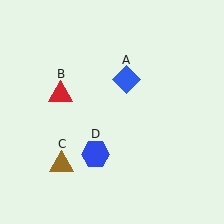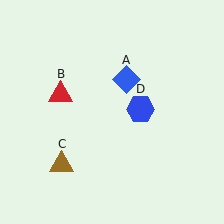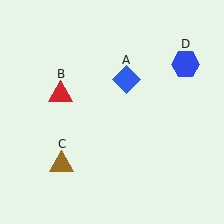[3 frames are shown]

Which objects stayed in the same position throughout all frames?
Blue diamond (object A) and red triangle (object B) and brown triangle (object C) remained stationary.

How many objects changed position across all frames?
1 object changed position: blue hexagon (object D).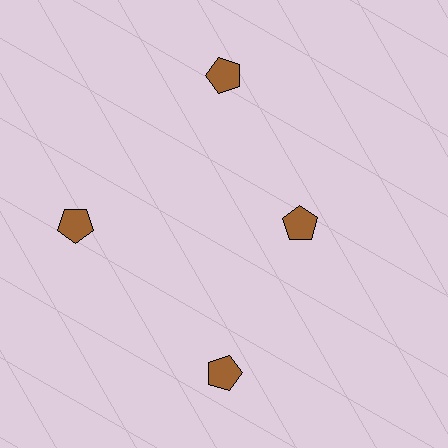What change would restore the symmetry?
The symmetry would be restored by moving it outward, back onto the ring so that all 4 pentagons sit at equal angles and equal distance from the center.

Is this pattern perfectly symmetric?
No. The 4 brown pentagons are arranged in a ring, but one element near the 3 o'clock position is pulled inward toward the center, breaking the 4-fold rotational symmetry.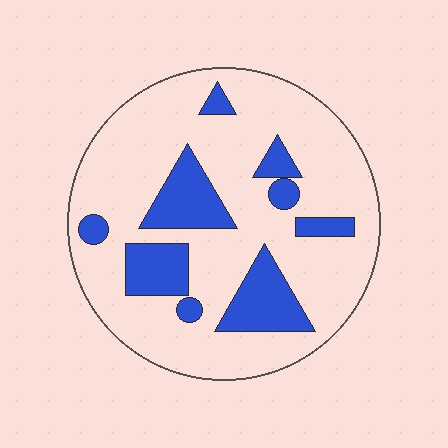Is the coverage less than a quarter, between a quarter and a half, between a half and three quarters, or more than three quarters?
Less than a quarter.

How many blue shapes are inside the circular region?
9.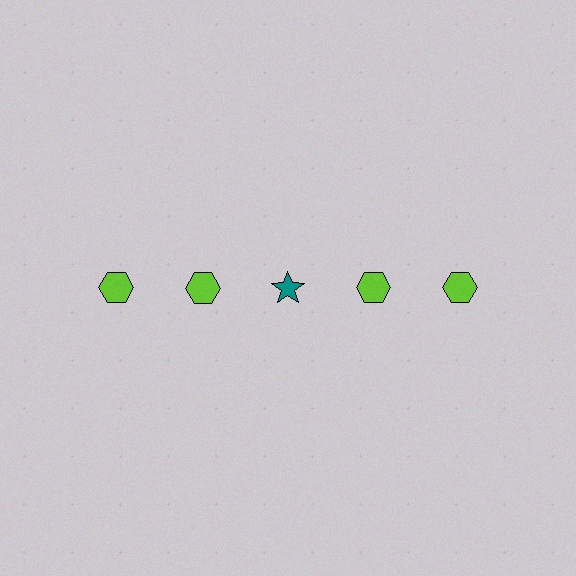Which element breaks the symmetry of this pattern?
The teal star in the top row, center column breaks the symmetry. All other shapes are lime hexagons.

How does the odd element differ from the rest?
It differs in both color (teal instead of lime) and shape (star instead of hexagon).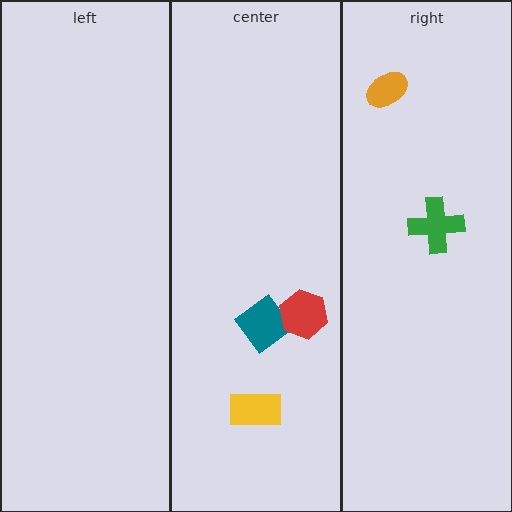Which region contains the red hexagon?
The center region.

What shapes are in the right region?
The green cross, the orange ellipse.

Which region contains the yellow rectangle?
The center region.